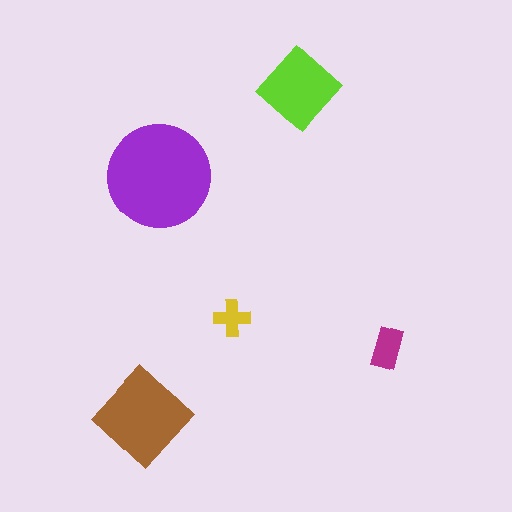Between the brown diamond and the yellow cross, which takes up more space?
The brown diamond.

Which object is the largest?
The purple circle.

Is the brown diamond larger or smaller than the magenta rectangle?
Larger.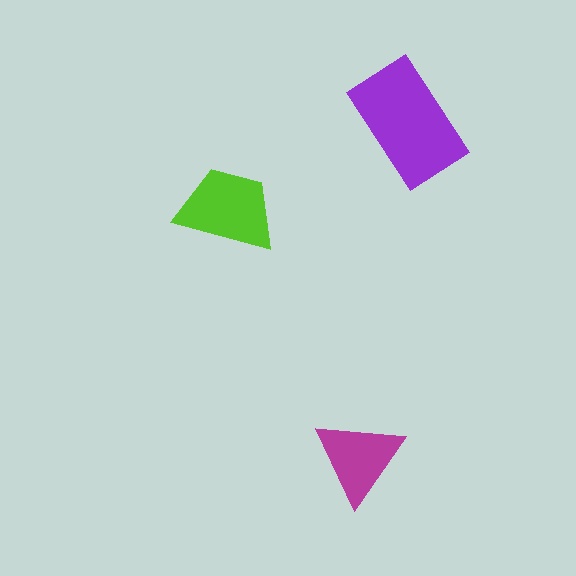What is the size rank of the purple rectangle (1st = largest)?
1st.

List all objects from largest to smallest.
The purple rectangle, the lime trapezoid, the magenta triangle.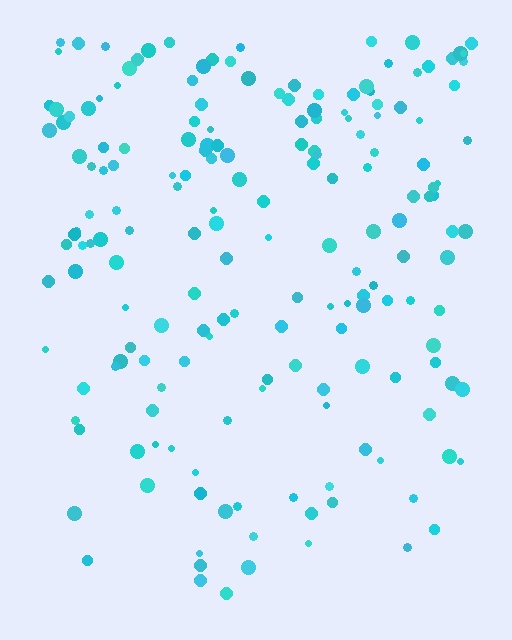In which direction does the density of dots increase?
From bottom to top, with the top side densest.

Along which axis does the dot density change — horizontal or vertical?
Vertical.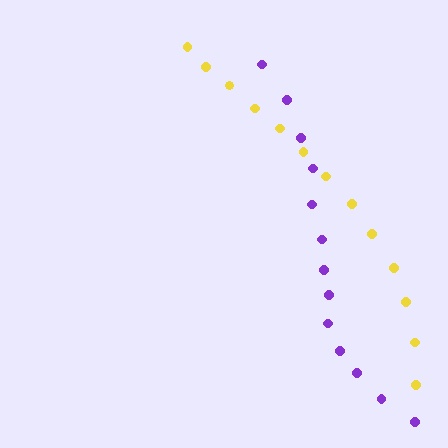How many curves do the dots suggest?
There are 2 distinct paths.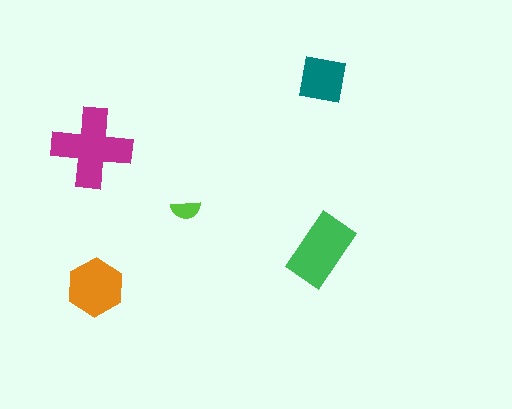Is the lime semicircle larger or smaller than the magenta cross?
Smaller.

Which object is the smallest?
The lime semicircle.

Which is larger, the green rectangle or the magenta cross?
The magenta cross.